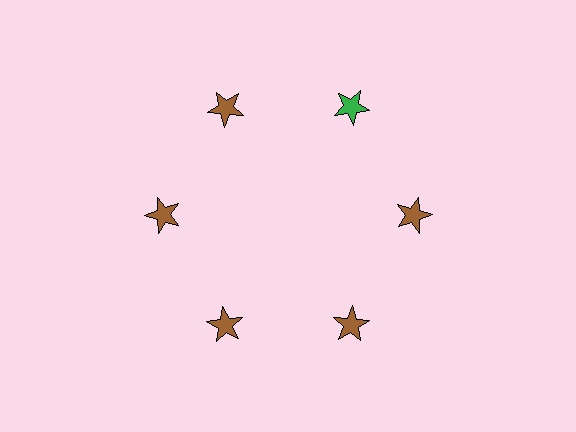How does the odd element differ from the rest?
It has a different color: green instead of brown.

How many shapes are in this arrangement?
There are 6 shapes arranged in a ring pattern.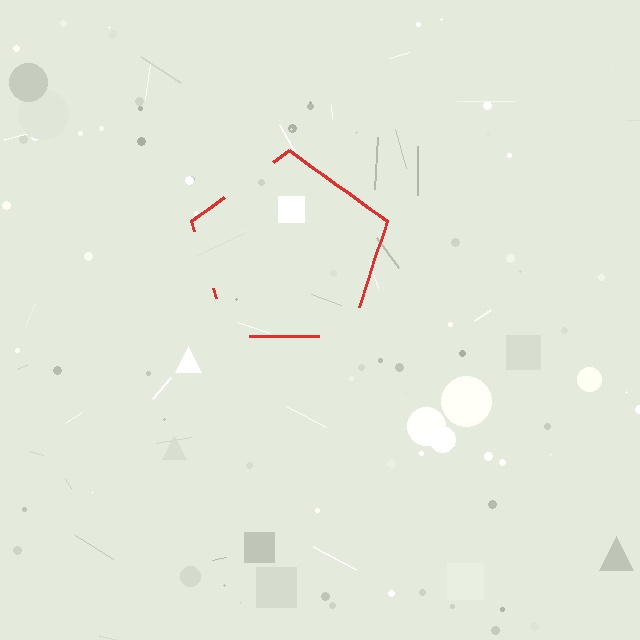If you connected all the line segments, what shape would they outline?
They would outline a pentagon.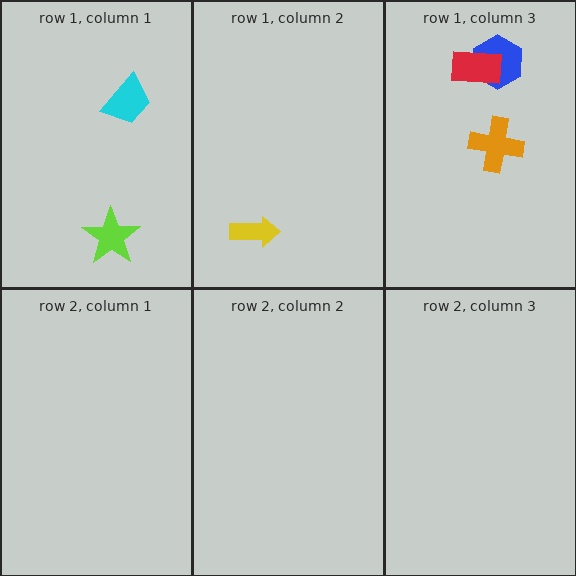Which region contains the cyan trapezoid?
The row 1, column 1 region.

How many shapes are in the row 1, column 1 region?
2.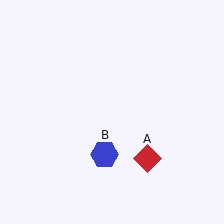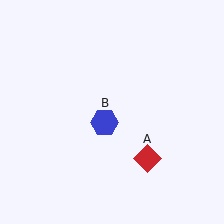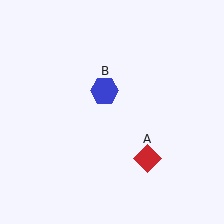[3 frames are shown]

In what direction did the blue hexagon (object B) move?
The blue hexagon (object B) moved up.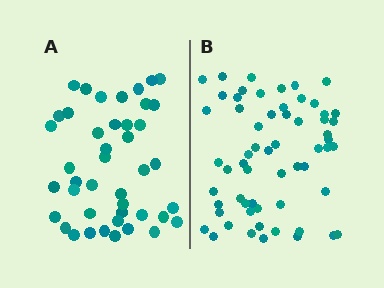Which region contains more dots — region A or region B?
Region B (the right region) has more dots.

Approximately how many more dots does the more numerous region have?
Region B has approximately 15 more dots than region A.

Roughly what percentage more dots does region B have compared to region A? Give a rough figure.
About 40% more.